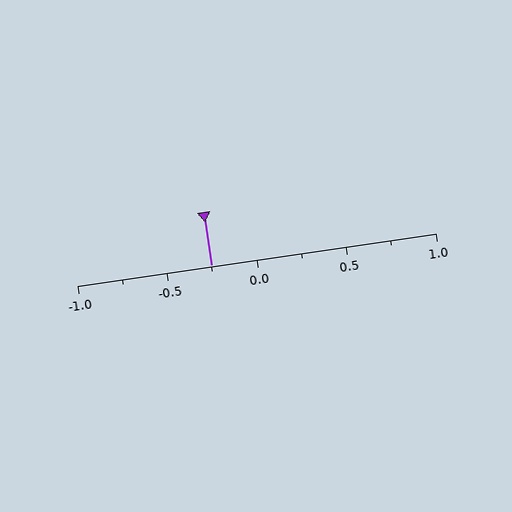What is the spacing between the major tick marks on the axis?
The major ticks are spaced 0.5 apart.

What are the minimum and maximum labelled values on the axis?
The axis runs from -1.0 to 1.0.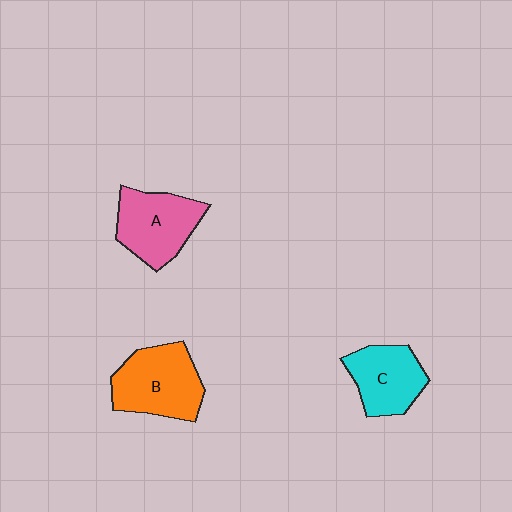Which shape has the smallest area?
Shape C (cyan).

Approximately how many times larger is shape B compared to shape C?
Approximately 1.3 times.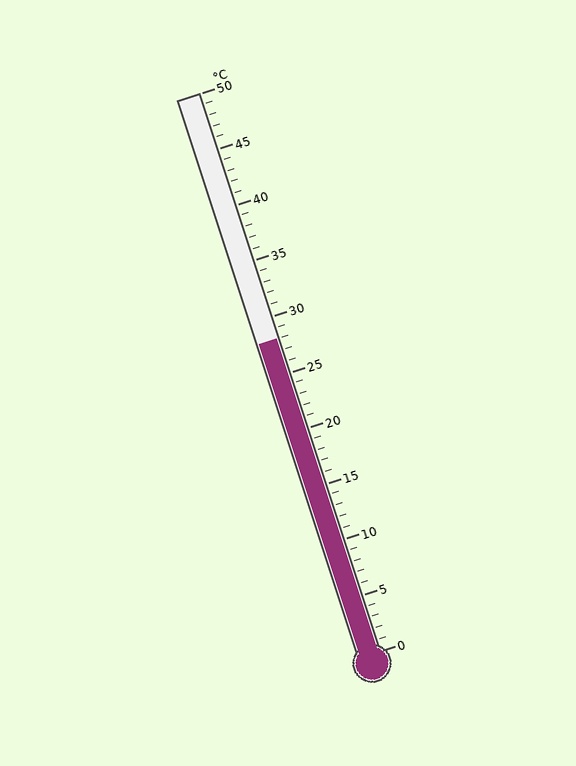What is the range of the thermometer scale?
The thermometer scale ranges from 0°C to 50°C.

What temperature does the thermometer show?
The thermometer shows approximately 28°C.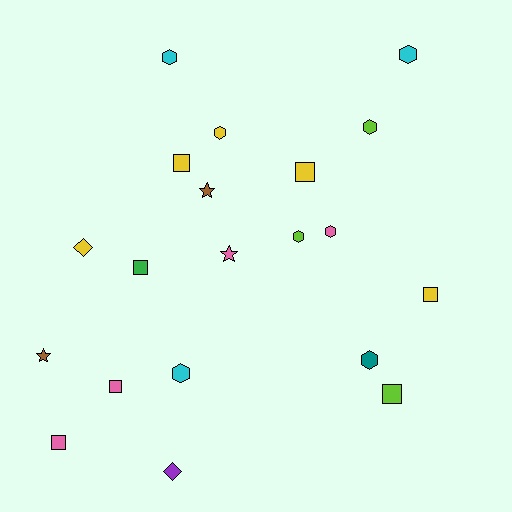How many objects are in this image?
There are 20 objects.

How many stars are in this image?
There are 3 stars.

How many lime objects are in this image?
There are 3 lime objects.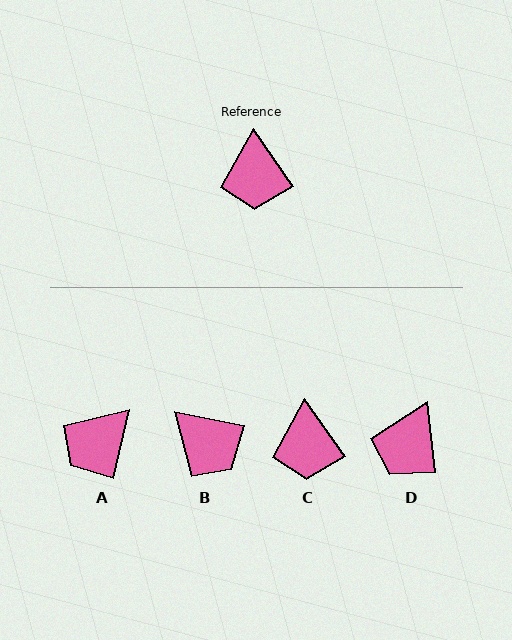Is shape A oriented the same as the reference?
No, it is off by about 48 degrees.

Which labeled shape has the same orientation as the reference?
C.